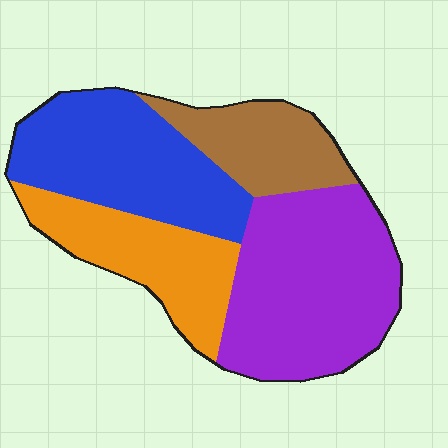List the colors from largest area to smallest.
From largest to smallest: purple, blue, orange, brown.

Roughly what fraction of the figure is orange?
Orange covers 20% of the figure.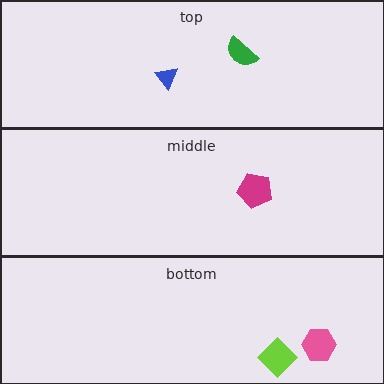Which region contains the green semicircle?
The top region.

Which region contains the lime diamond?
The bottom region.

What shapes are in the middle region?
The magenta pentagon.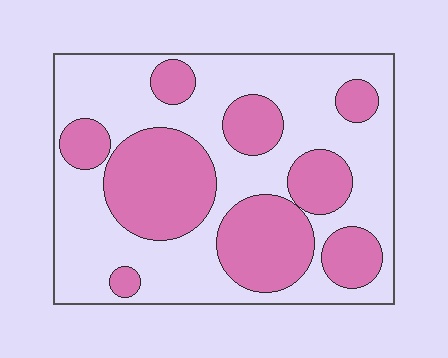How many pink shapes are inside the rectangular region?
9.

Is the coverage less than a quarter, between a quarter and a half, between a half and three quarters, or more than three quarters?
Between a quarter and a half.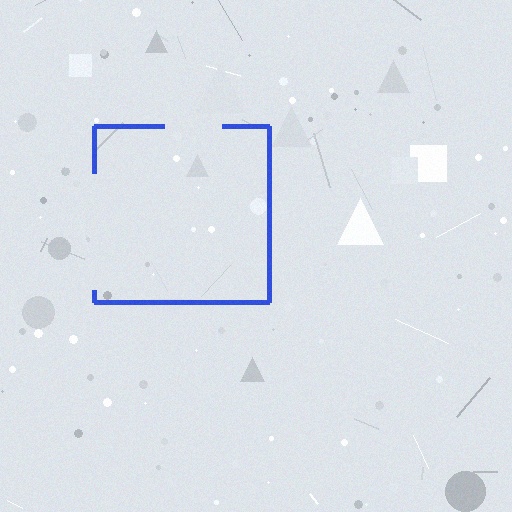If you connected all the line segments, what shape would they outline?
They would outline a square.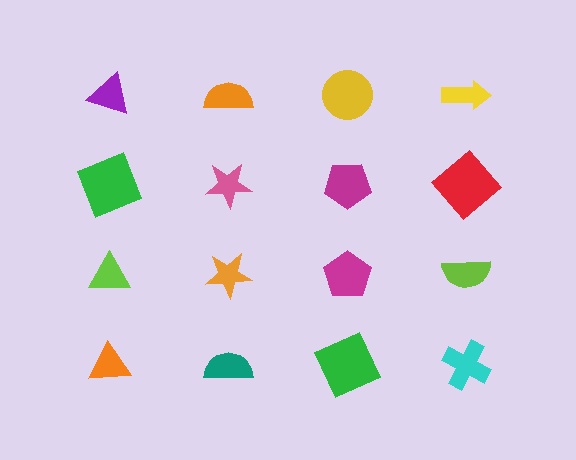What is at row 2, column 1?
A green square.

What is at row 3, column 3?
A magenta pentagon.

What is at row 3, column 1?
A lime triangle.